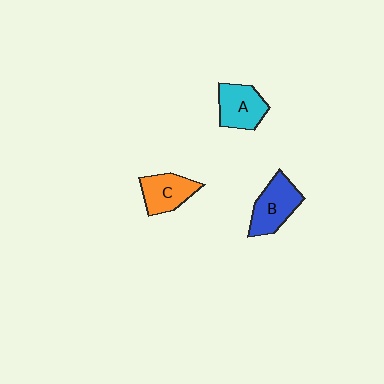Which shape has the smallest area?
Shape C (orange).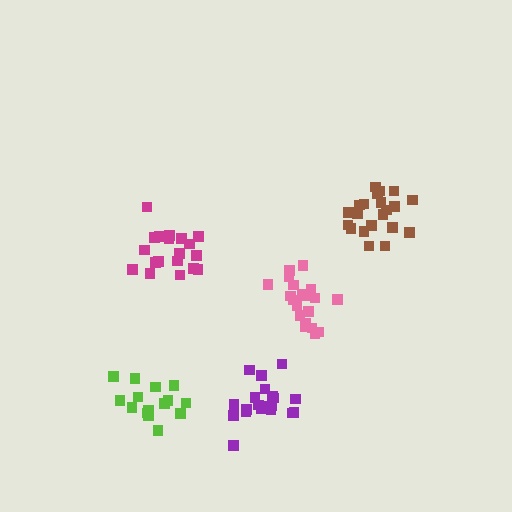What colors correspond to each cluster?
The clusters are colored: lime, magenta, brown, pink, purple.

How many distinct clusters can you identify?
There are 5 distinct clusters.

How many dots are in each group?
Group 1: 15 dots, Group 2: 19 dots, Group 3: 21 dots, Group 4: 21 dots, Group 5: 21 dots (97 total).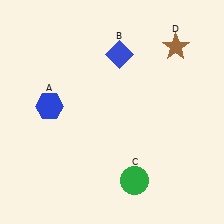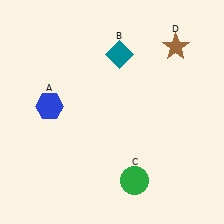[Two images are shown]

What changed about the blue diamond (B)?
In Image 1, B is blue. In Image 2, it changed to teal.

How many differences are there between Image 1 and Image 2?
There is 1 difference between the two images.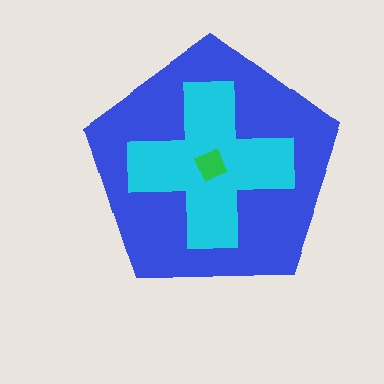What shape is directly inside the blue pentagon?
The cyan cross.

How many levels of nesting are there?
3.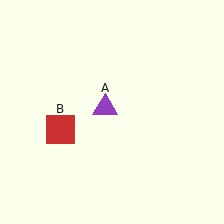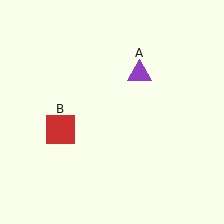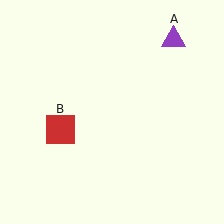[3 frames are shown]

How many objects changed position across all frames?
1 object changed position: purple triangle (object A).